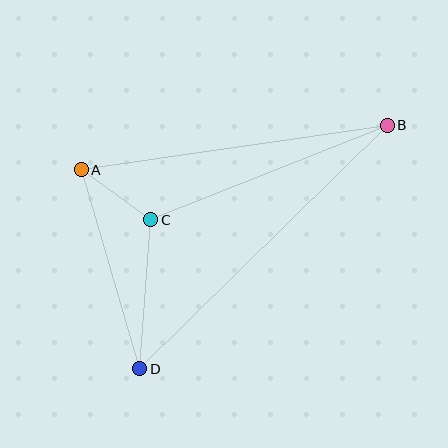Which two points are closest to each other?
Points A and C are closest to each other.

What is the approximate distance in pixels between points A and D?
The distance between A and D is approximately 207 pixels.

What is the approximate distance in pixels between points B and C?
The distance between B and C is approximately 255 pixels.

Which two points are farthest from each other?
Points B and D are farthest from each other.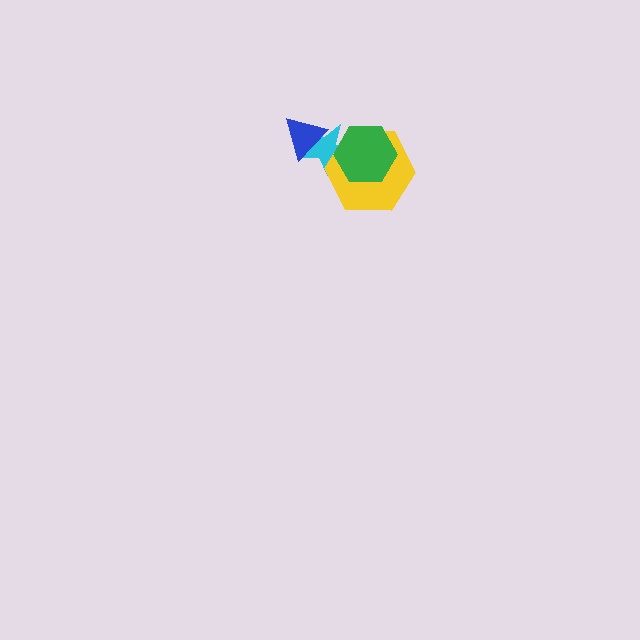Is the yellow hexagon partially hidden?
Yes, it is partially covered by another shape.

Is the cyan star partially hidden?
Yes, it is partially covered by another shape.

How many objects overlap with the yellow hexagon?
2 objects overlap with the yellow hexagon.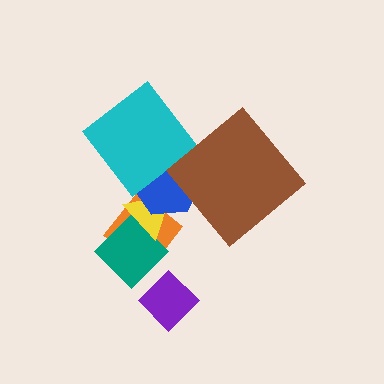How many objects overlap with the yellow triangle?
3 objects overlap with the yellow triangle.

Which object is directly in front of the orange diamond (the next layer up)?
The teal diamond is directly in front of the orange diamond.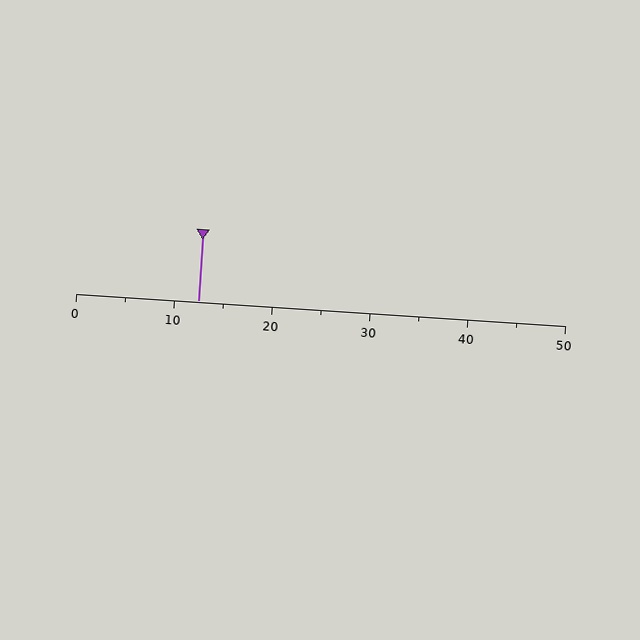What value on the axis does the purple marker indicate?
The marker indicates approximately 12.5.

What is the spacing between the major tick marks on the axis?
The major ticks are spaced 10 apart.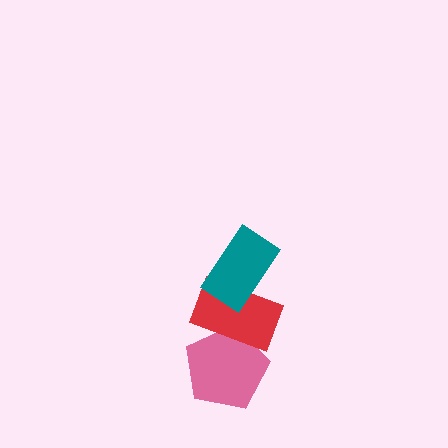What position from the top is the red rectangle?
The red rectangle is 2nd from the top.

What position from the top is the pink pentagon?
The pink pentagon is 3rd from the top.